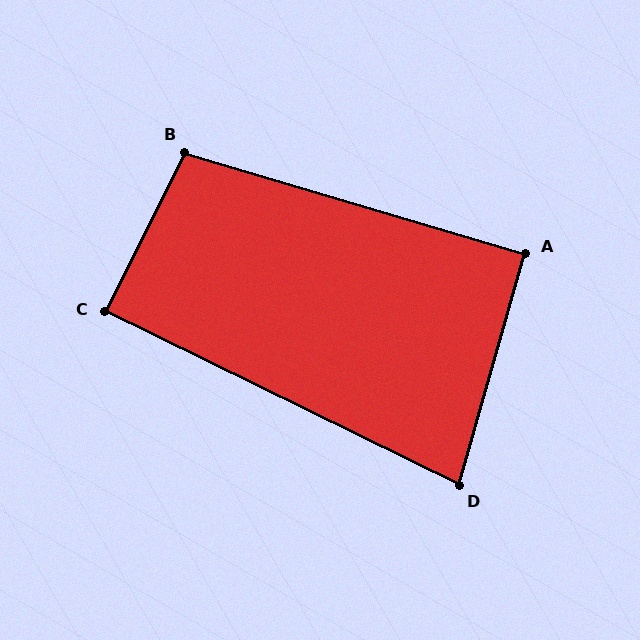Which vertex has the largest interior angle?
B, at approximately 100 degrees.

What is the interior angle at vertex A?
Approximately 91 degrees (approximately right).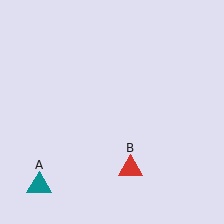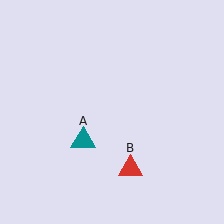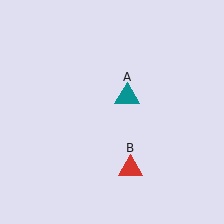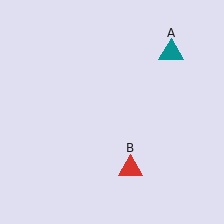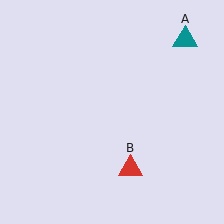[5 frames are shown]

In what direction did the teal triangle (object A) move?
The teal triangle (object A) moved up and to the right.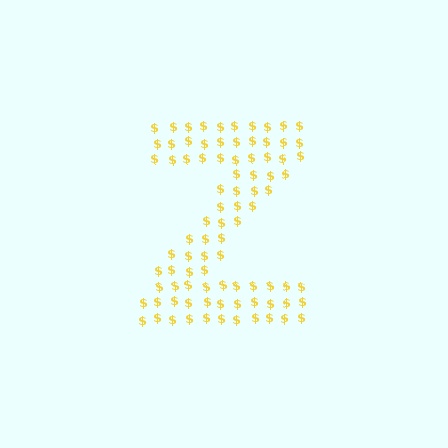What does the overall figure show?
The overall figure shows the letter Z.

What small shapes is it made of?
It is made of small dollar signs.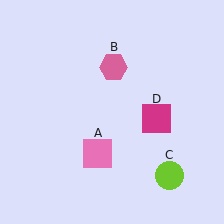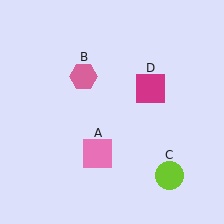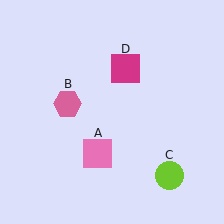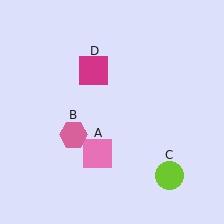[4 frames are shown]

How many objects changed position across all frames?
2 objects changed position: pink hexagon (object B), magenta square (object D).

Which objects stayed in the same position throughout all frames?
Pink square (object A) and lime circle (object C) remained stationary.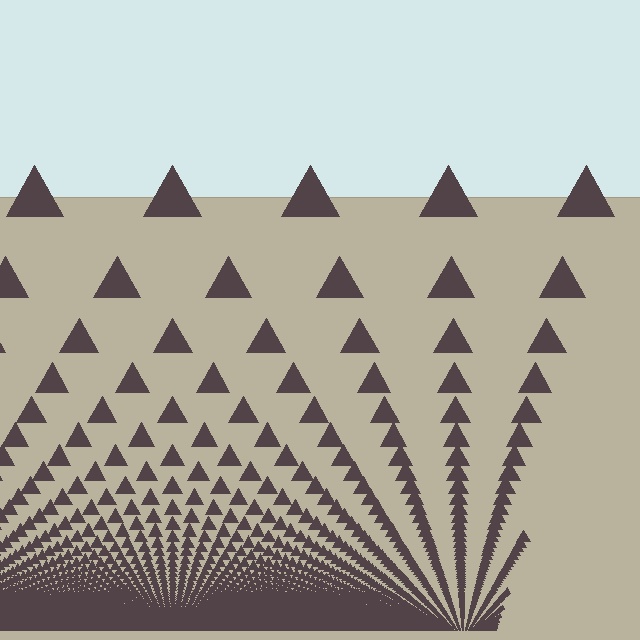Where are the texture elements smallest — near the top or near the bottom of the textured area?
Near the bottom.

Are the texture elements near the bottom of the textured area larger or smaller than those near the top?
Smaller. The gradient is inverted — elements near the bottom are smaller and denser.